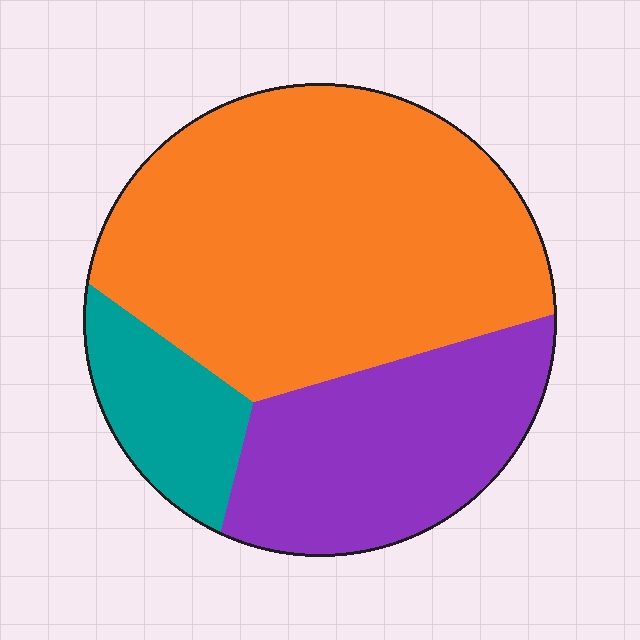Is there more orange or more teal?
Orange.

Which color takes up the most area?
Orange, at roughly 60%.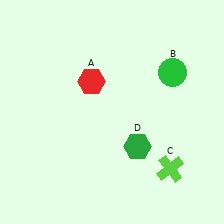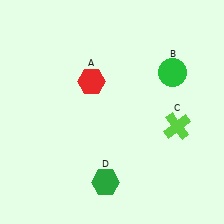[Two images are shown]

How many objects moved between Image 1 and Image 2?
2 objects moved between the two images.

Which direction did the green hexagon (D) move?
The green hexagon (D) moved down.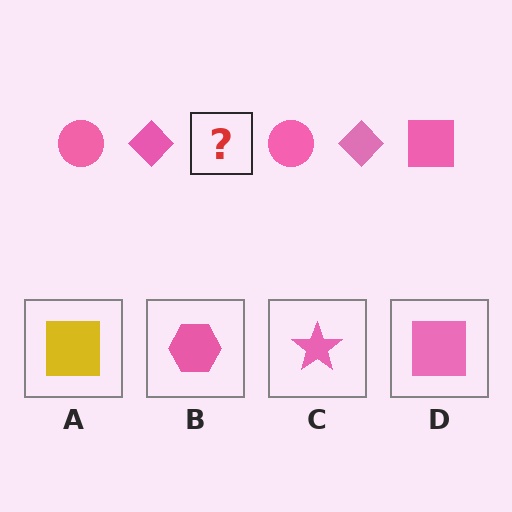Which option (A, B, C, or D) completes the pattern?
D.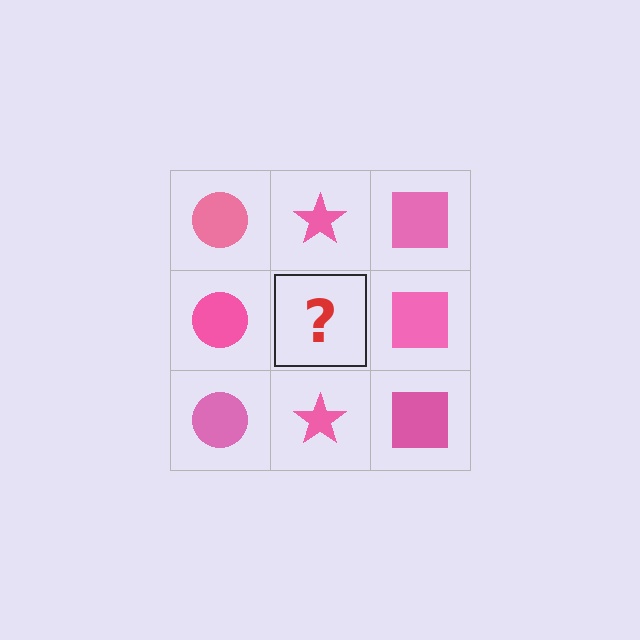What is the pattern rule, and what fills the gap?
The rule is that each column has a consistent shape. The gap should be filled with a pink star.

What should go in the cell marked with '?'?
The missing cell should contain a pink star.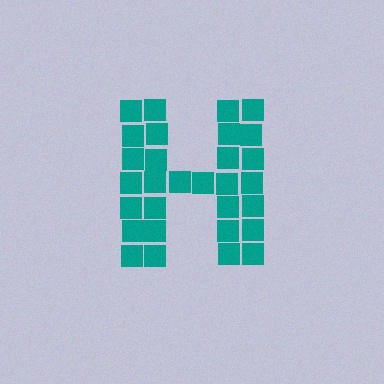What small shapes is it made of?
It is made of small squares.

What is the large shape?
The large shape is the letter H.